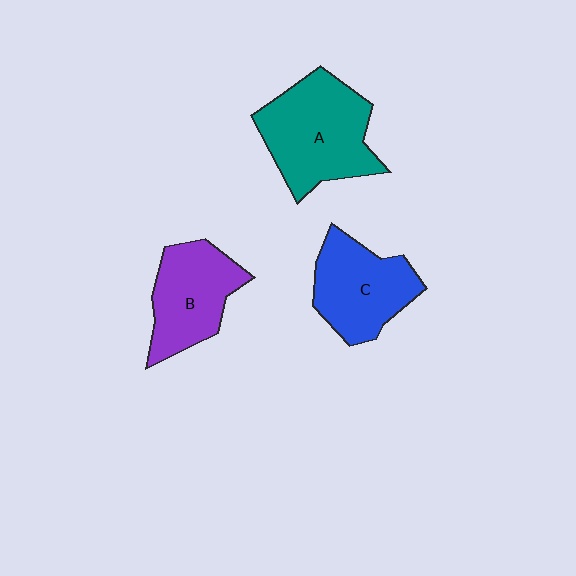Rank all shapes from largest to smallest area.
From largest to smallest: A (teal), C (blue), B (purple).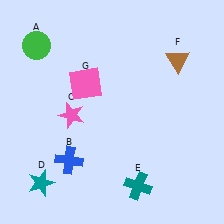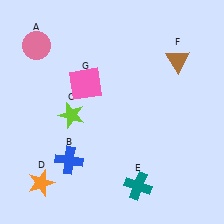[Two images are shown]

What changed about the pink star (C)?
In Image 1, C is pink. In Image 2, it changed to lime.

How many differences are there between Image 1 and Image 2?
There are 3 differences between the two images.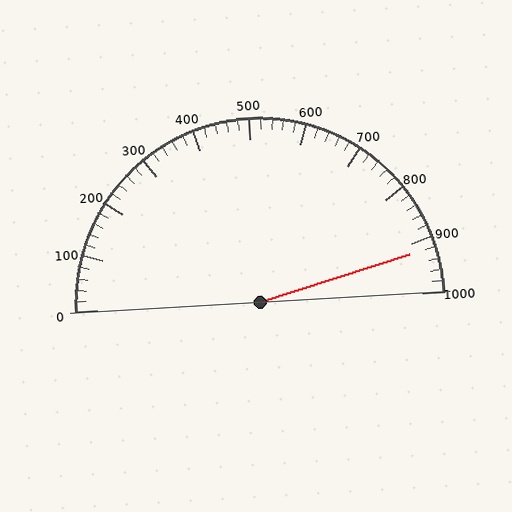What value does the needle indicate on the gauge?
The needle indicates approximately 920.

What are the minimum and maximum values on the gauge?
The gauge ranges from 0 to 1000.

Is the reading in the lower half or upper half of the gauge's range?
The reading is in the upper half of the range (0 to 1000).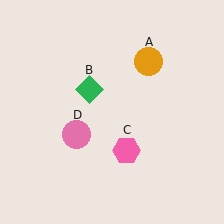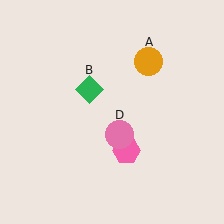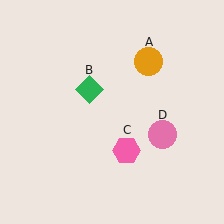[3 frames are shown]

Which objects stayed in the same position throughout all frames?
Orange circle (object A) and green diamond (object B) and pink hexagon (object C) remained stationary.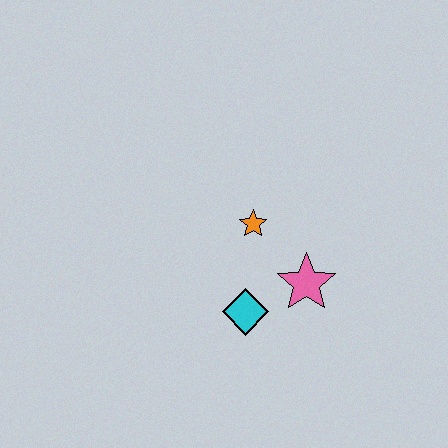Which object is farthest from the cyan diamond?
The orange star is farthest from the cyan diamond.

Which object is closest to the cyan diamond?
The pink star is closest to the cyan diamond.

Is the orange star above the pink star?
Yes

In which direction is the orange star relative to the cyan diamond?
The orange star is above the cyan diamond.